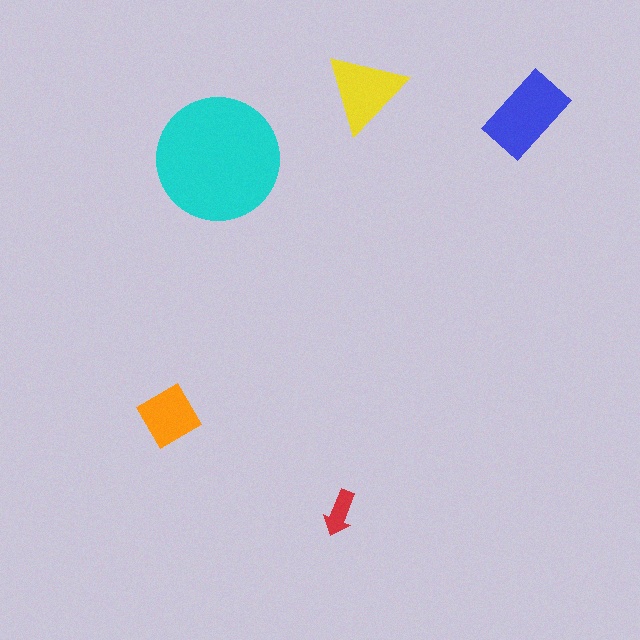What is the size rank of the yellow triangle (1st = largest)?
3rd.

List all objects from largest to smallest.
The cyan circle, the blue rectangle, the yellow triangle, the orange diamond, the red arrow.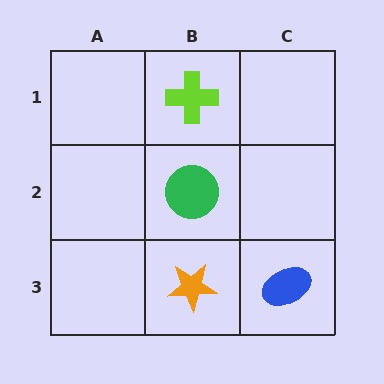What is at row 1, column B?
A lime cross.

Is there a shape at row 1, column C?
No, that cell is empty.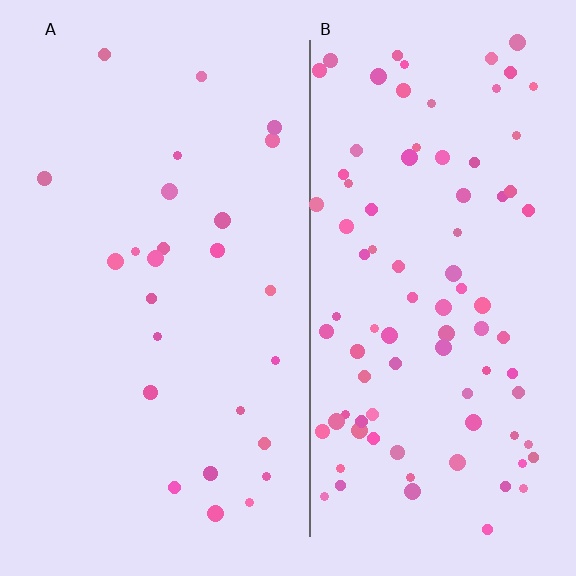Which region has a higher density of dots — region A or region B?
B (the right).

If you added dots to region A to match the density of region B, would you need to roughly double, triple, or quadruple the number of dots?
Approximately quadruple.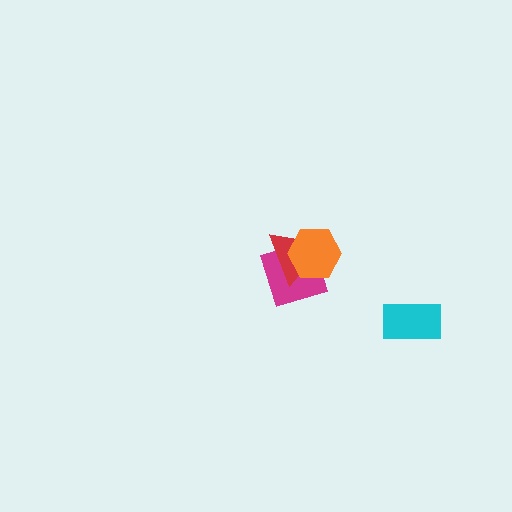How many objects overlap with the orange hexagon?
2 objects overlap with the orange hexagon.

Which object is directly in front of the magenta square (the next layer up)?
The red triangle is directly in front of the magenta square.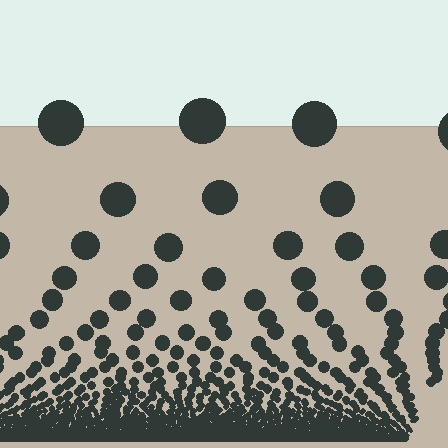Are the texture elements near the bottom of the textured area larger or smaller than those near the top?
Smaller. The gradient is inverted — elements near the bottom are smaller and denser.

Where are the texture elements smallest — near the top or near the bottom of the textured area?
Near the bottom.